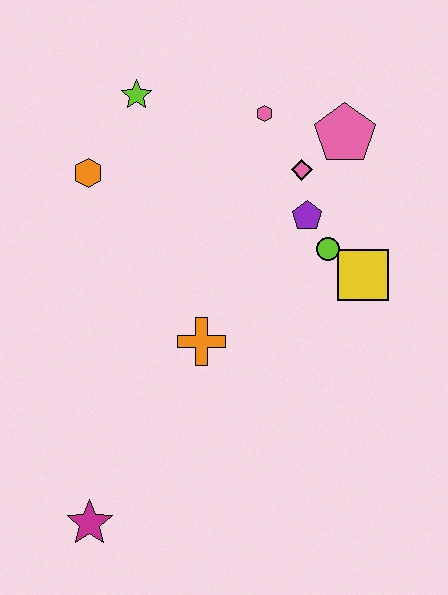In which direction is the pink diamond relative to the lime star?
The pink diamond is to the right of the lime star.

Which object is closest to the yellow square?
The lime circle is closest to the yellow square.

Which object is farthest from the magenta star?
The pink pentagon is farthest from the magenta star.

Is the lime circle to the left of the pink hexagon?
No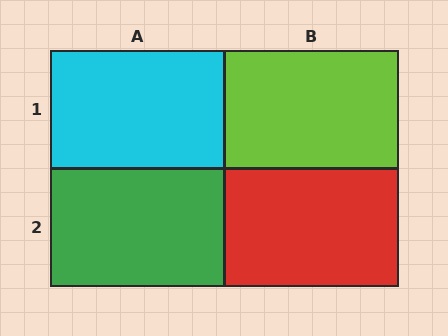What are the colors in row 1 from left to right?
Cyan, lime.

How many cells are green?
1 cell is green.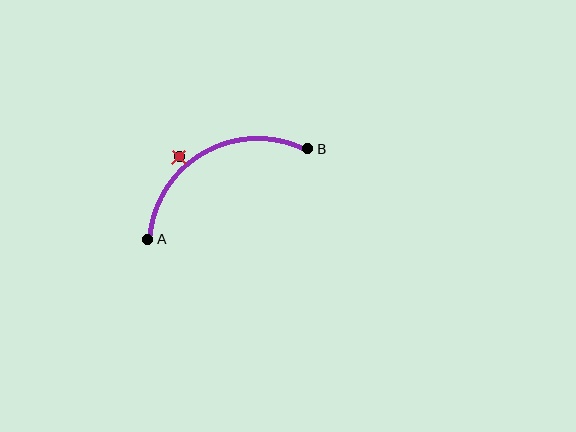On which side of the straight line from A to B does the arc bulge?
The arc bulges above the straight line connecting A and B.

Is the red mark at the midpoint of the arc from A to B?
No — the red mark does not lie on the arc at all. It sits slightly outside the curve.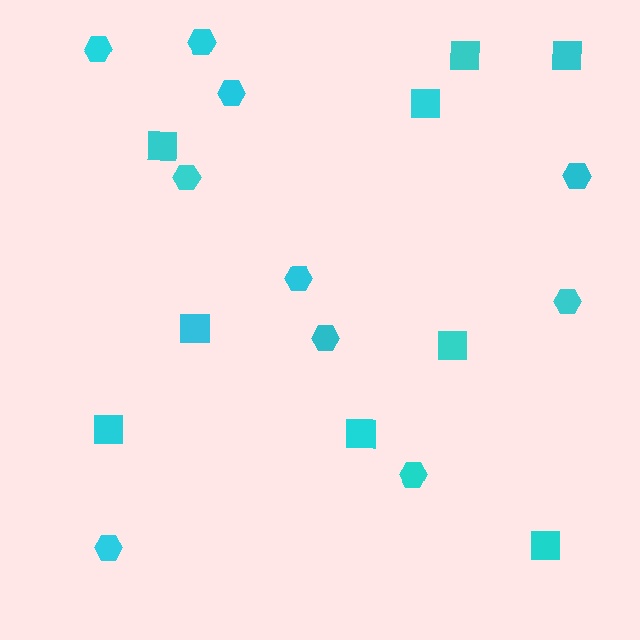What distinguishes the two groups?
There are 2 groups: one group of hexagons (10) and one group of squares (9).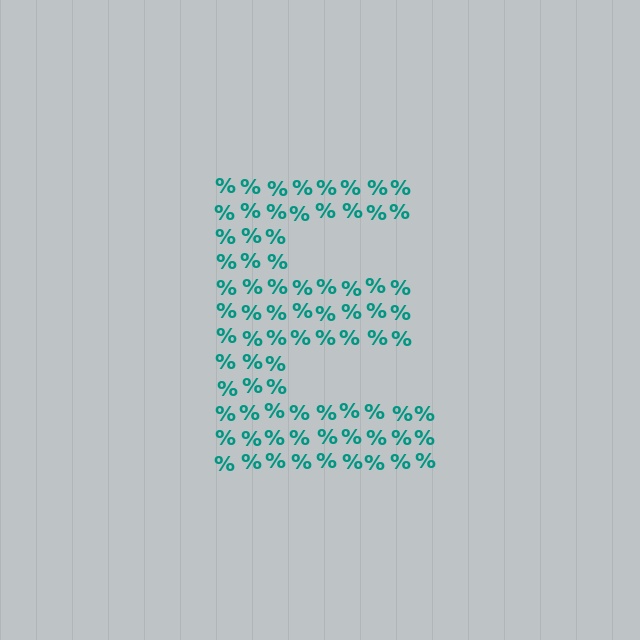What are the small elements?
The small elements are percent signs.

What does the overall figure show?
The overall figure shows the letter E.